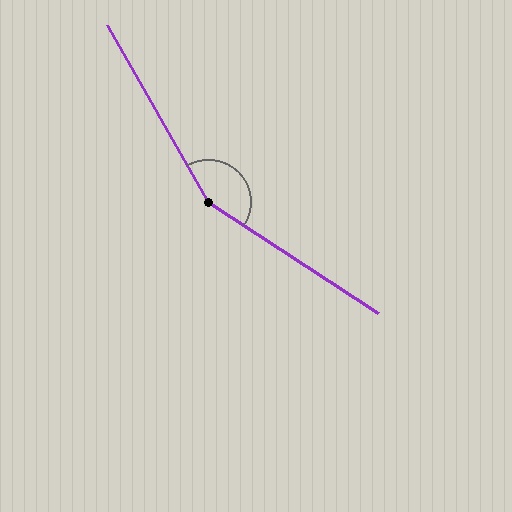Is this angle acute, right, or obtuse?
It is obtuse.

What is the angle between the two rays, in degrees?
Approximately 153 degrees.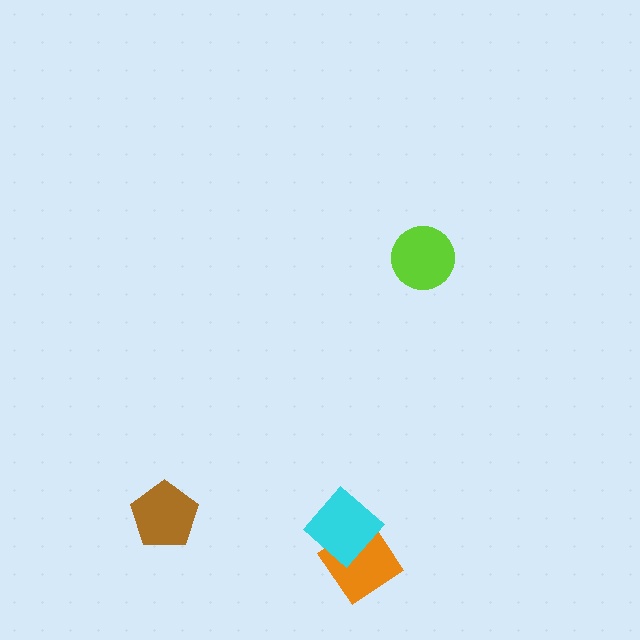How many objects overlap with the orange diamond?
1 object overlaps with the orange diamond.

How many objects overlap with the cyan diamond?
1 object overlaps with the cyan diamond.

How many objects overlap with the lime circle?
0 objects overlap with the lime circle.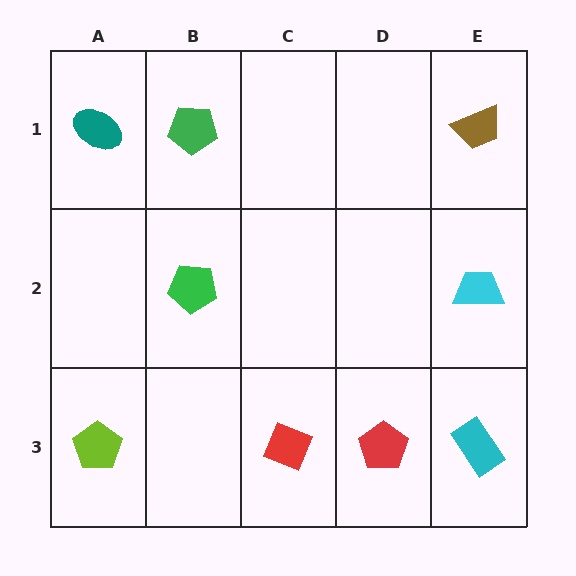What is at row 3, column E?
A cyan rectangle.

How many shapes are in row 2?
2 shapes.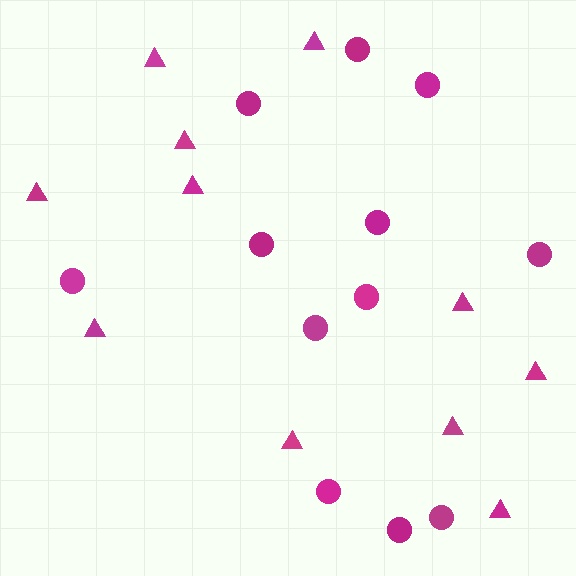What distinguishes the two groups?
There are 2 groups: one group of circles (12) and one group of triangles (11).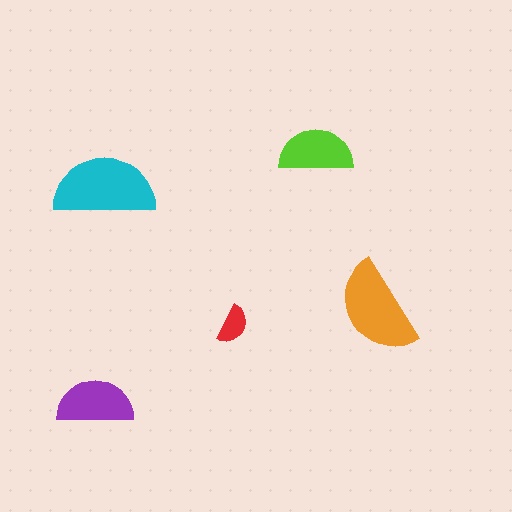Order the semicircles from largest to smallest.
the cyan one, the orange one, the purple one, the lime one, the red one.